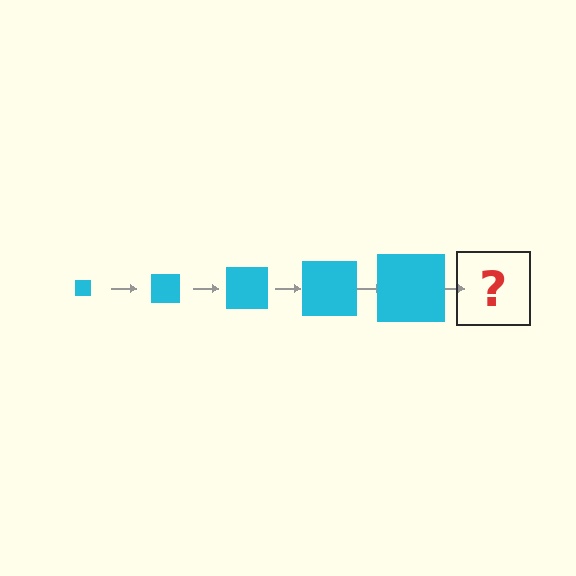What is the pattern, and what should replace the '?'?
The pattern is that the square gets progressively larger each step. The '?' should be a cyan square, larger than the previous one.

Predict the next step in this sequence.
The next step is a cyan square, larger than the previous one.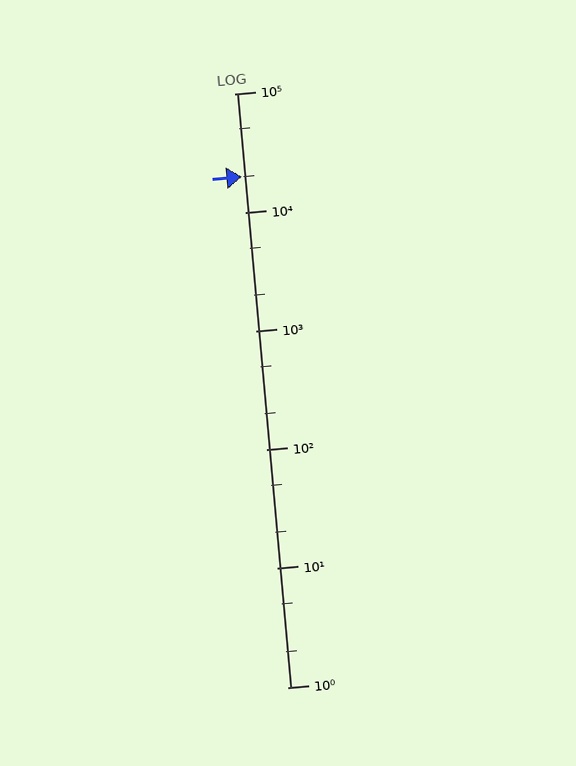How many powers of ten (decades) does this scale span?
The scale spans 5 decades, from 1 to 100000.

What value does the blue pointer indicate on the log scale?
The pointer indicates approximately 20000.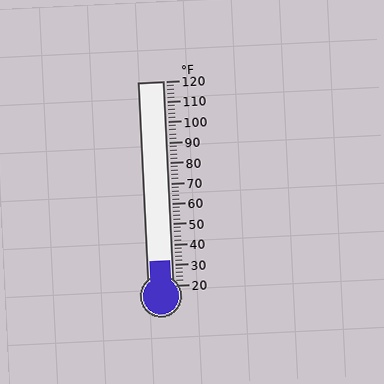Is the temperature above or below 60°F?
The temperature is below 60°F.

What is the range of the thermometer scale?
The thermometer scale ranges from 20°F to 120°F.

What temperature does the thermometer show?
The thermometer shows approximately 32°F.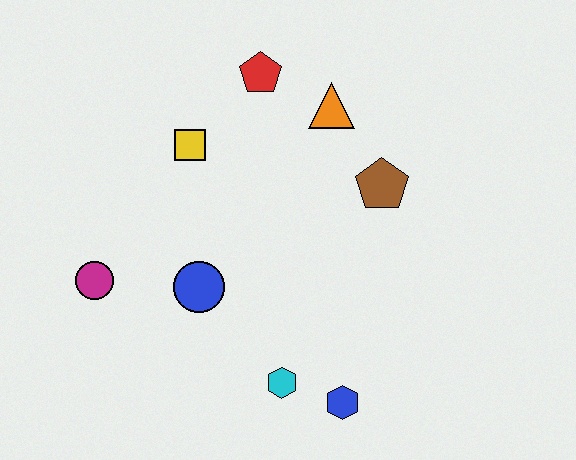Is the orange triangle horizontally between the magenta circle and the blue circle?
No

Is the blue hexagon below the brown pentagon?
Yes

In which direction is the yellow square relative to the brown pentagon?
The yellow square is to the left of the brown pentagon.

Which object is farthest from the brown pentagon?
The magenta circle is farthest from the brown pentagon.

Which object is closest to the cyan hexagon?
The blue hexagon is closest to the cyan hexagon.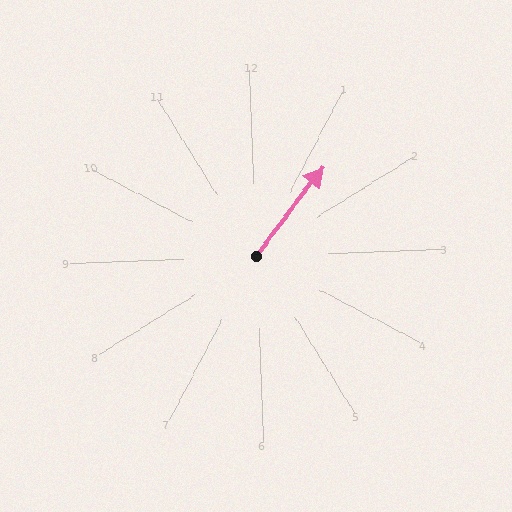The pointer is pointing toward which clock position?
Roughly 1 o'clock.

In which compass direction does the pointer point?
Northeast.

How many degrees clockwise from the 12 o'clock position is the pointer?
Approximately 39 degrees.